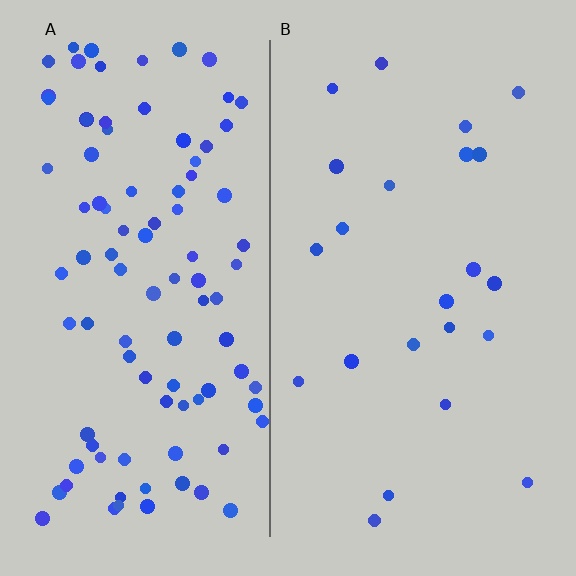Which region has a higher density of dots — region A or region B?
A (the left).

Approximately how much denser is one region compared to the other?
Approximately 4.2× — region A over region B.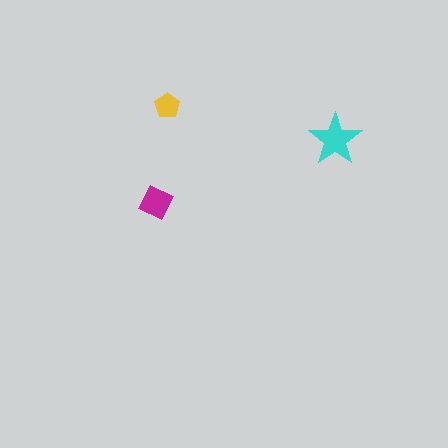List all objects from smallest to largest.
The yellow pentagon, the magenta square, the cyan star.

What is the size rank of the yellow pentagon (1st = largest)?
3rd.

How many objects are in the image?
There are 3 objects in the image.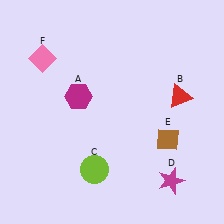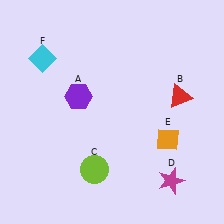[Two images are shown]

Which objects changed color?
A changed from magenta to purple. E changed from brown to orange. F changed from pink to cyan.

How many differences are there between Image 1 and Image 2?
There are 3 differences between the two images.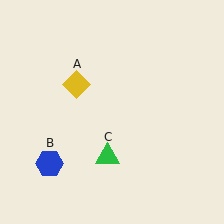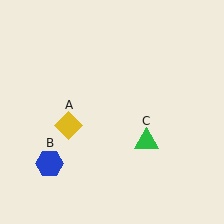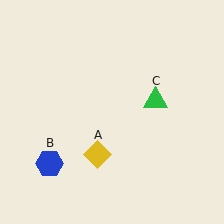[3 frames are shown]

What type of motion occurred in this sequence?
The yellow diamond (object A), green triangle (object C) rotated counterclockwise around the center of the scene.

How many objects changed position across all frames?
2 objects changed position: yellow diamond (object A), green triangle (object C).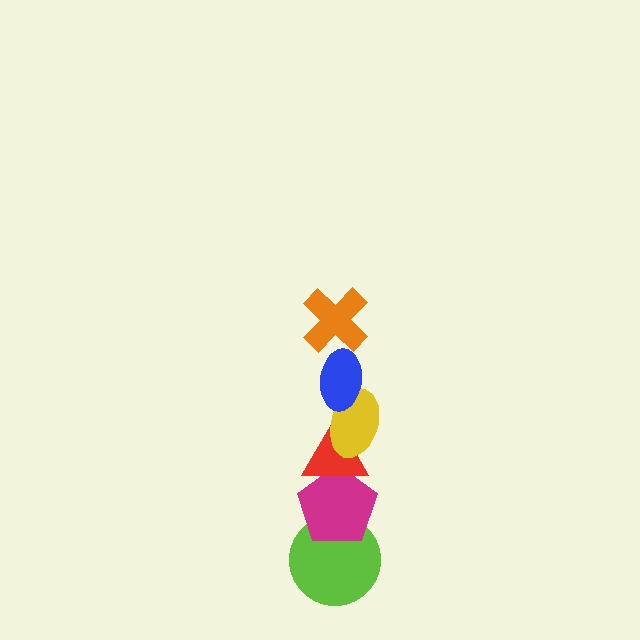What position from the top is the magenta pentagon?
The magenta pentagon is 5th from the top.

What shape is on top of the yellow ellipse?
The blue ellipse is on top of the yellow ellipse.